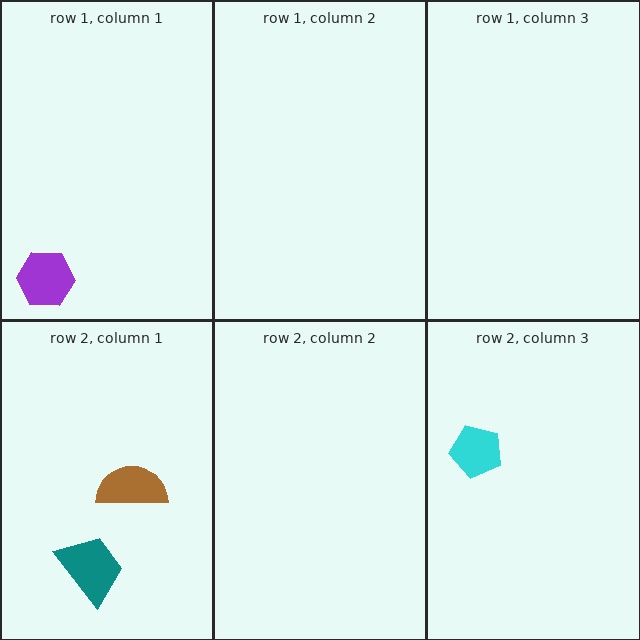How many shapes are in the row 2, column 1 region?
2.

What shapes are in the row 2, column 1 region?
The teal trapezoid, the brown semicircle.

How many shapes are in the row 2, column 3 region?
1.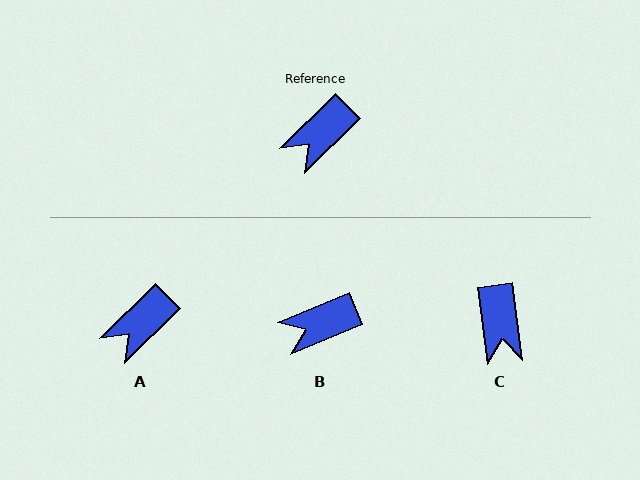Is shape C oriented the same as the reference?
No, it is off by about 53 degrees.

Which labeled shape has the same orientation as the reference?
A.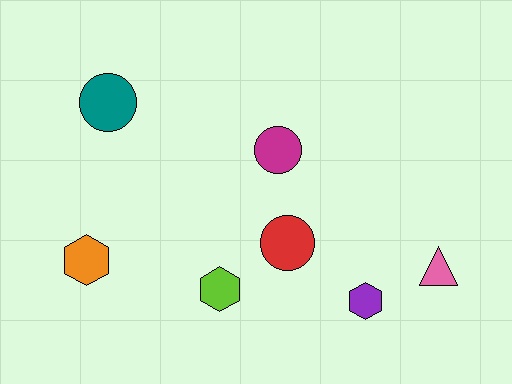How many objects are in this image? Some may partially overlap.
There are 7 objects.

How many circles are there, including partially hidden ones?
There are 3 circles.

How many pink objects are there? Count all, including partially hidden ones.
There is 1 pink object.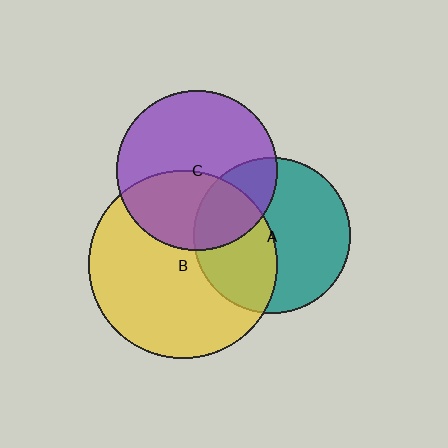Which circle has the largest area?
Circle B (yellow).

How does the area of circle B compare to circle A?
Approximately 1.5 times.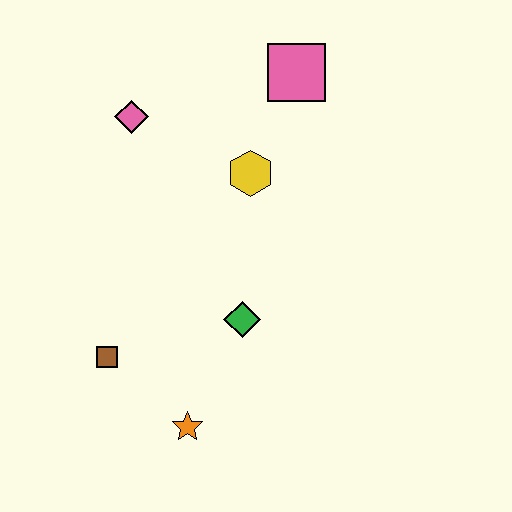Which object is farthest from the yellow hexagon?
The orange star is farthest from the yellow hexagon.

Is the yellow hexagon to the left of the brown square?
No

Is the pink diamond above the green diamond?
Yes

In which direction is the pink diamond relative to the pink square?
The pink diamond is to the left of the pink square.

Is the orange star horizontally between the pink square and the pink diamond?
Yes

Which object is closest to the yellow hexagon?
The pink square is closest to the yellow hexagon.